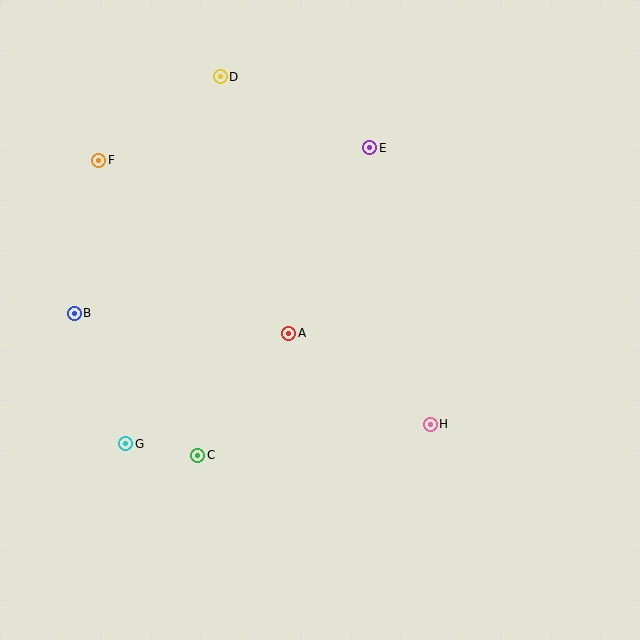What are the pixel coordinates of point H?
Point H is at (430, 424).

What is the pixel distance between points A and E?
The distance between A and E is 202 pixels.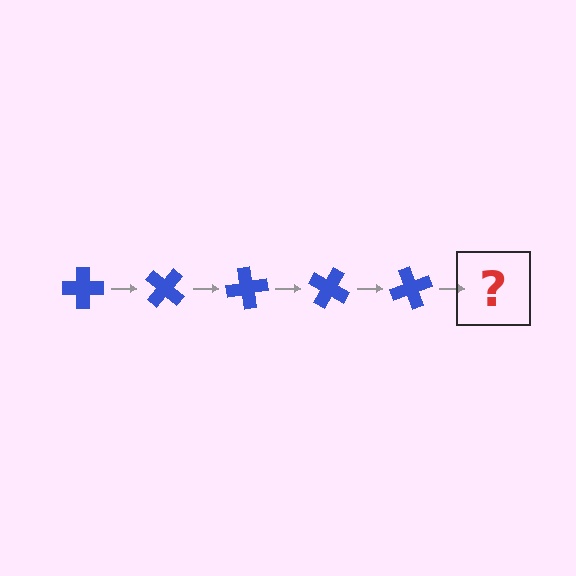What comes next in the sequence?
The next element should be a blue cross rotated 200 degrees.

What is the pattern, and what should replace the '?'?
The pattern is that the cross rotates 40 degrees each step. The '?' should be a blue cross rotated 200 degrees.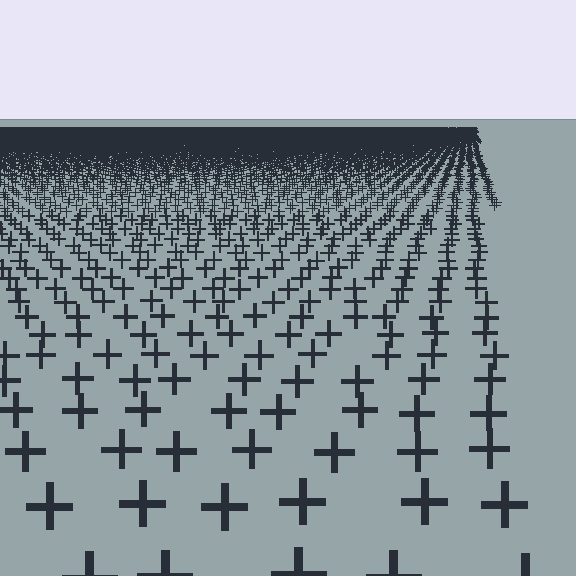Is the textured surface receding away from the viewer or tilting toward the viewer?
The surface is receding away from the viewer. Texture elements get smaller and denser toward the top.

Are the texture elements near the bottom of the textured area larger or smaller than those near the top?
Larger. Near the bottom, elements are closer to the viewer and appear at a bigger on-screen size.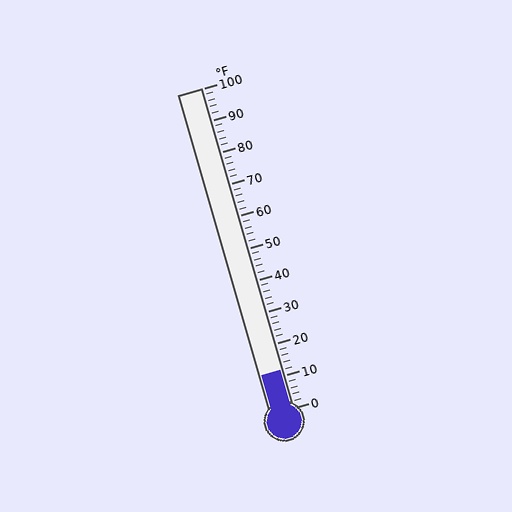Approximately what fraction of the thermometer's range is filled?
The thermometer is filled to approximately 10% of its range.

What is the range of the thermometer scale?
The thermometer scale ranges from 0°F to 100°F.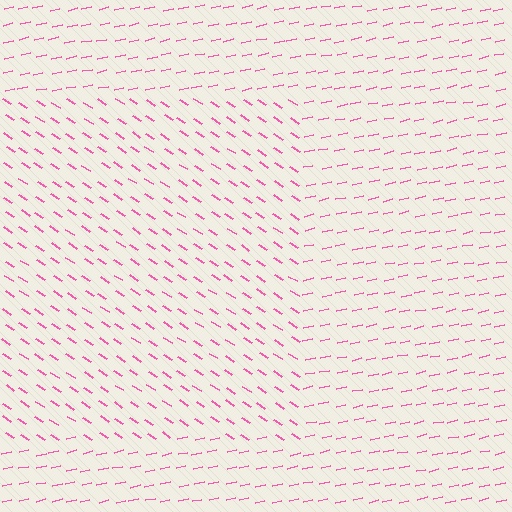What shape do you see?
I see a rectangle.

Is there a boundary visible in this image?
Yes, there is a texture boundary formed by a change in line orientation.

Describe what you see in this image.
The image is filled with small pink line segments. A rectangle region in the image has lines oriented differently from the surrounding lines, creating a visible texture boundary.